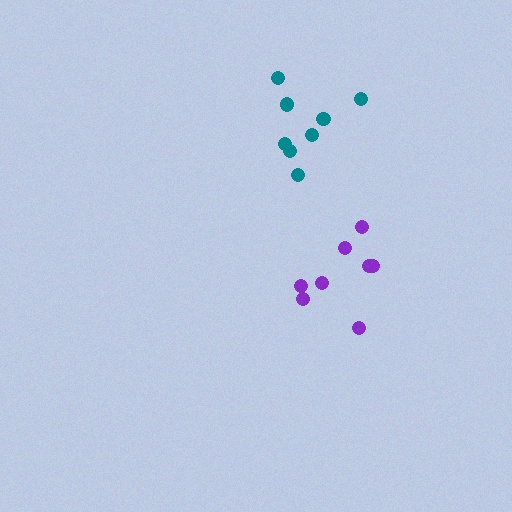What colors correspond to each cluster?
The clusters are colored: purple, teal.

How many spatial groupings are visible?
There are 2 spatial groupings.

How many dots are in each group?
Group 1: 8 dots, Group 2: 8 dots (16 total).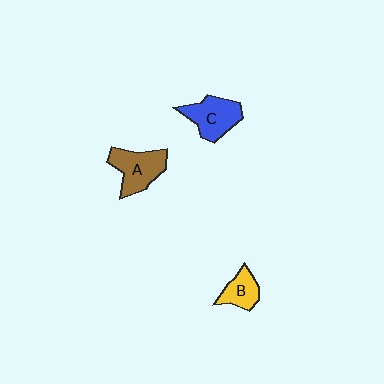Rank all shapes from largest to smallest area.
From largest to smallest: A (brown), C (blue), B (yellow).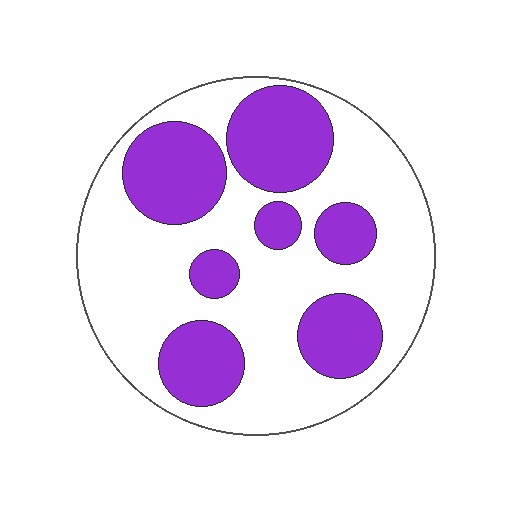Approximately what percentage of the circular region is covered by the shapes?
Approximately 35%.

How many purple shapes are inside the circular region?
7.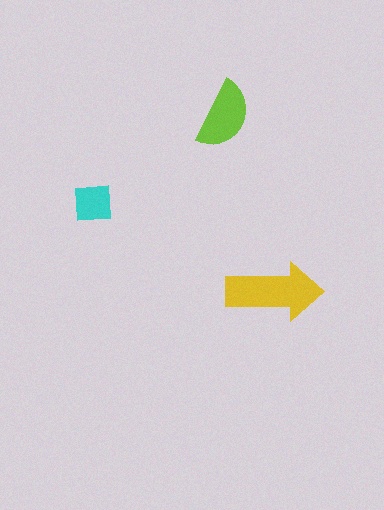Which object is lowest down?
The yellow arrow is bottommost.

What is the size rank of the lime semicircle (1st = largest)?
2nd.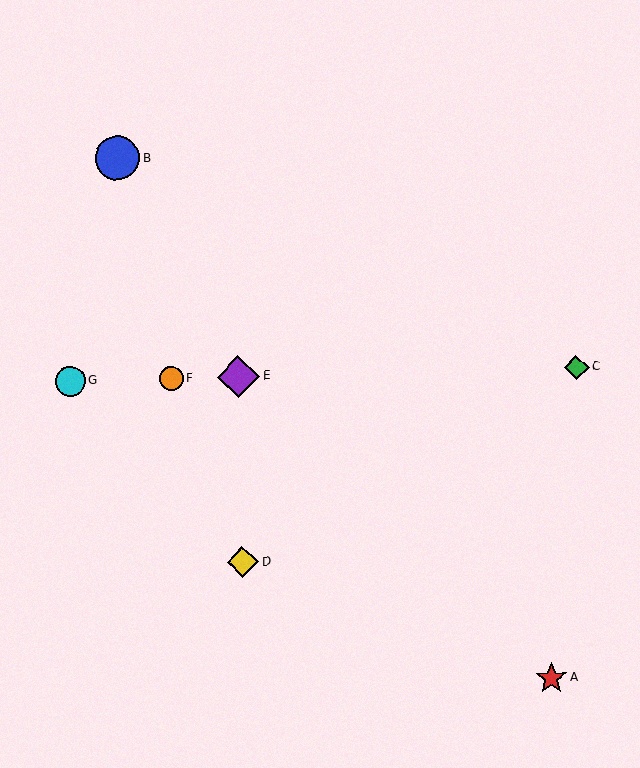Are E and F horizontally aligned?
Yes, both are at y≈377.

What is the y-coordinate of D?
Object D is at y≈562.